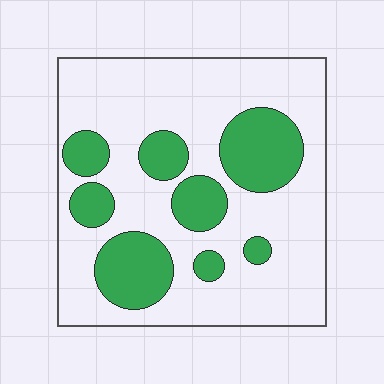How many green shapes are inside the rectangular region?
8.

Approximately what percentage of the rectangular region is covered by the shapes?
Approximately 30%.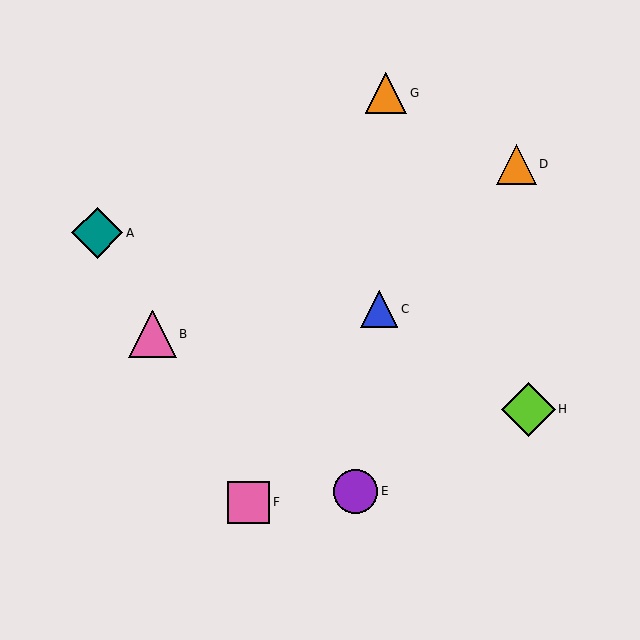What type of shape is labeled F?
Shape F is a pink square.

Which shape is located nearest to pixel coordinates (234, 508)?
The pink square (labeled F) at (249, 502) is nearest to that location.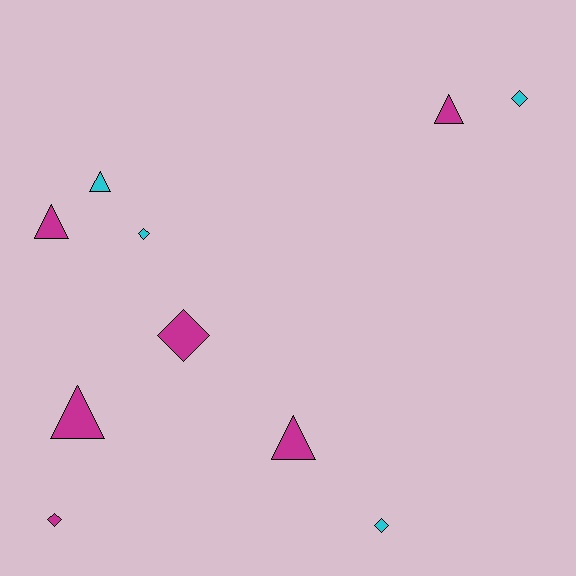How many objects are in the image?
There are 10 objects.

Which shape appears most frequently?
Diamond, with 5 objects.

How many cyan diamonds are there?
There are 3 cyan diamonds.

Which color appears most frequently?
Magenta, with 6 objects.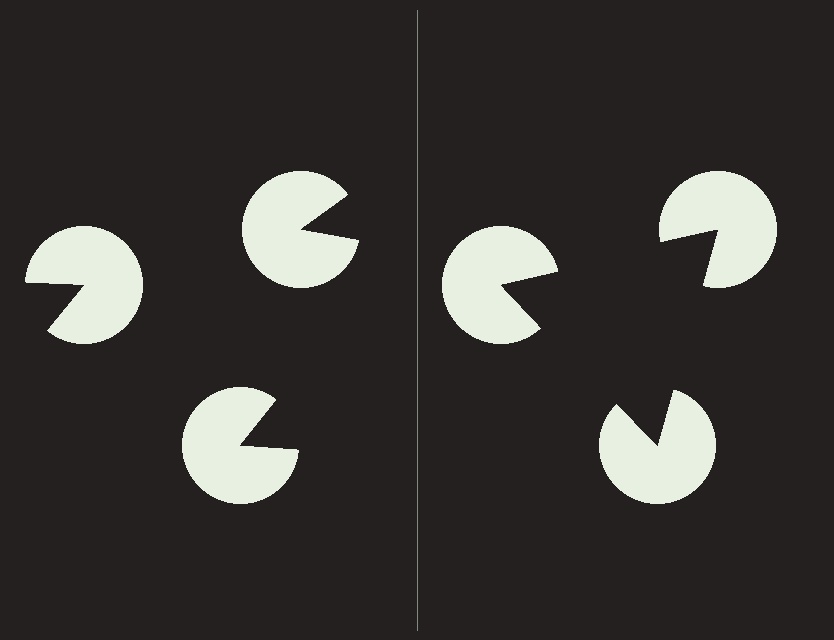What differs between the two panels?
The pac-man discs are positioned identically on both sides; only the wedge orientations differ. On the right they align to a triangle; on the left they are misaligned.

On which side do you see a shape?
An illusory triangle appears on the right side. On the left side the wedge cuts are rotated, so no coherent shape forms.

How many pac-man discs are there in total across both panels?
6 — 3 on each side.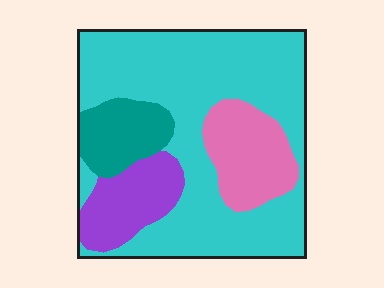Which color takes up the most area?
Cyan, at roughly 60%.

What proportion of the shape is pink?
Pink covers roughly 15% of the shape.